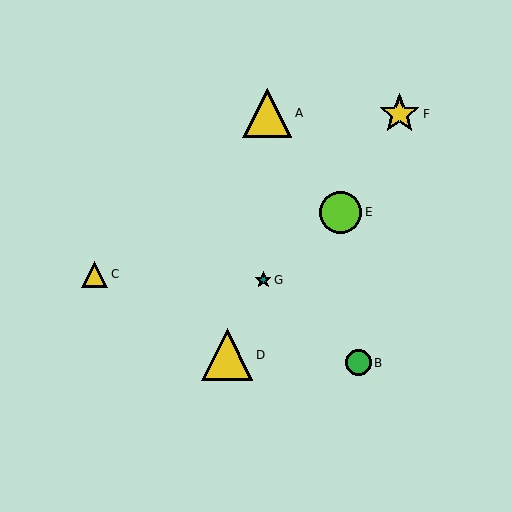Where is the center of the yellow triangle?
The center of the yellow triangle is at (267, 113).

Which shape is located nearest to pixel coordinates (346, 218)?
The lime circle (labeled E) at (340, 212) is nearest to that location.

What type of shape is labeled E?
Shape E is a lime circle.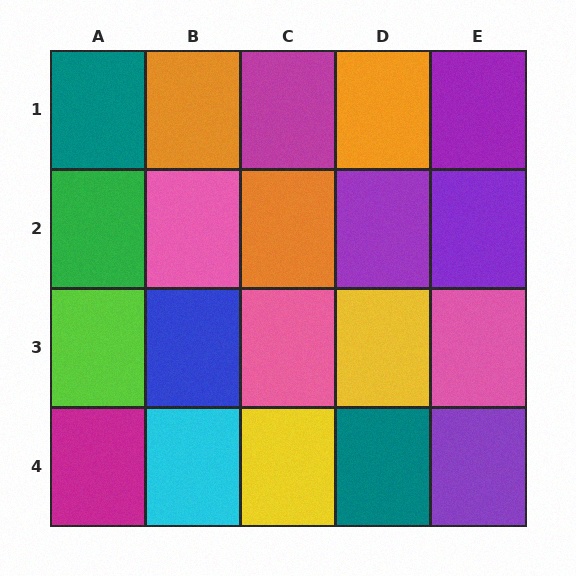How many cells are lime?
1 cell is lime.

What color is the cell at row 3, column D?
Yellow.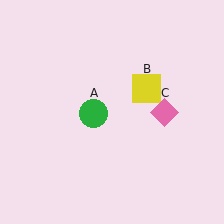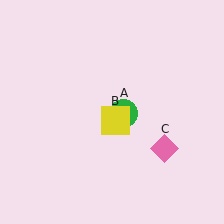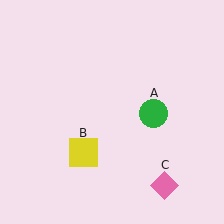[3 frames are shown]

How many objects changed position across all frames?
3 objects changed position: green circle (object A), yellow square (object B), pink diamond (object C).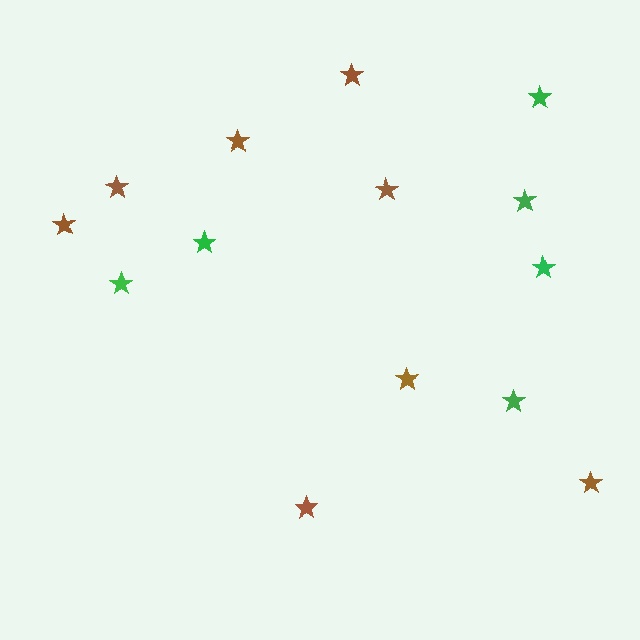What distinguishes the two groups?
There are 2 groups: one group of green stars (6) and one group of brown stars (8).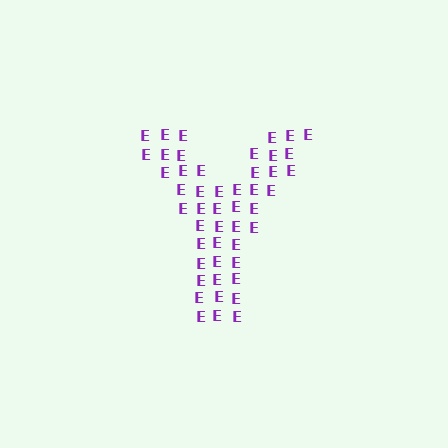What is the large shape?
The large shape is the letter Y.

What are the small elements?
The small elements are letter E's.